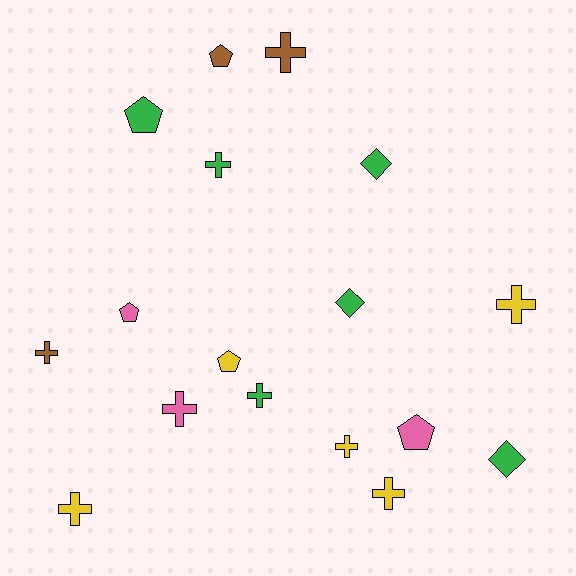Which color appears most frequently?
Green, with 6 objects.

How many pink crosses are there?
There is 1 pink cross.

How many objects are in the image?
There are 17 objects.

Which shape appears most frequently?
Cross, with 9 objects.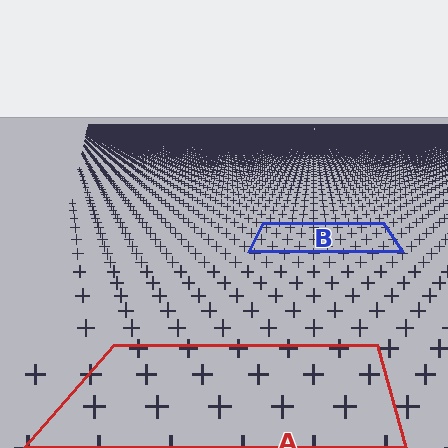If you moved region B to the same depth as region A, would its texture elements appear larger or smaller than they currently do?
They would appear larger. At a closer depth, the same texture elements are projected at a bigger on-screen size.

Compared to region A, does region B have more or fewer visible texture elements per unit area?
Region B has more texture elements per unit area — they are packed more densely because it is farther away.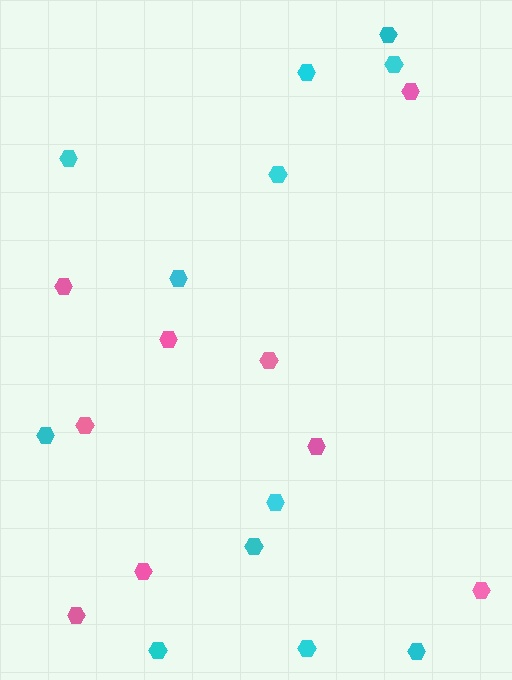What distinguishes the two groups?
There are 2 groups: one group of cyan hexagons (12) and one group of pink hexagons (9).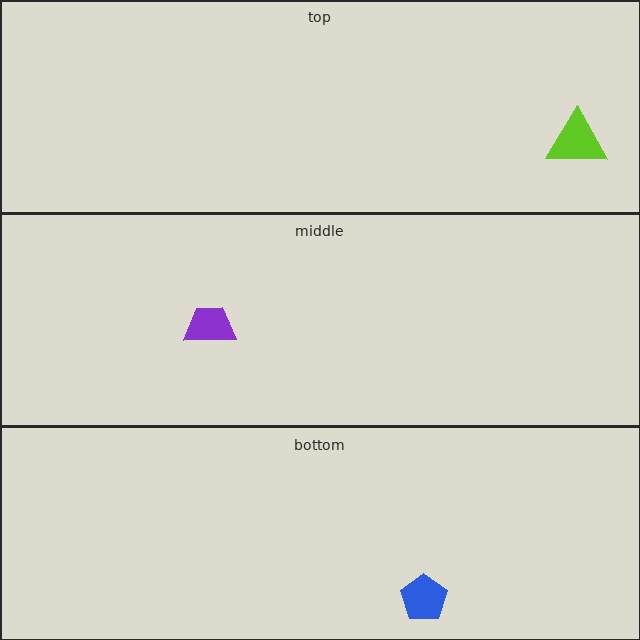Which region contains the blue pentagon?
The bottom region.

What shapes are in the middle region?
The purple trapezoid.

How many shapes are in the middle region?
1.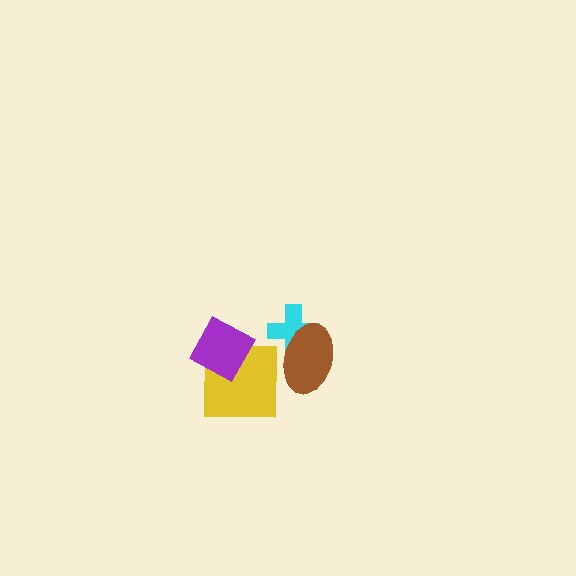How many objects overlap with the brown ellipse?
1 object overlaps with the brown ellipse.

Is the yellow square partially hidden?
Yes, it is partially covered by another shape.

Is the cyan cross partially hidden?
Yes, it is partially covered by another shape.